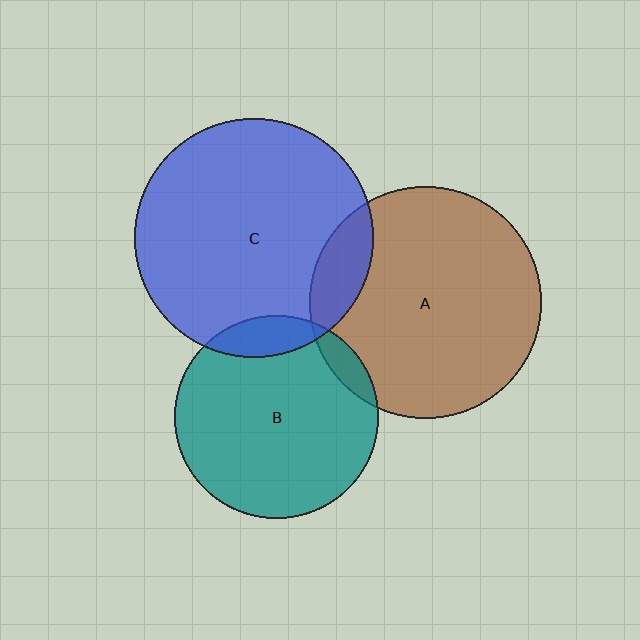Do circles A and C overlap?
Yes.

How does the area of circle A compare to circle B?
Approximately 1.3 times.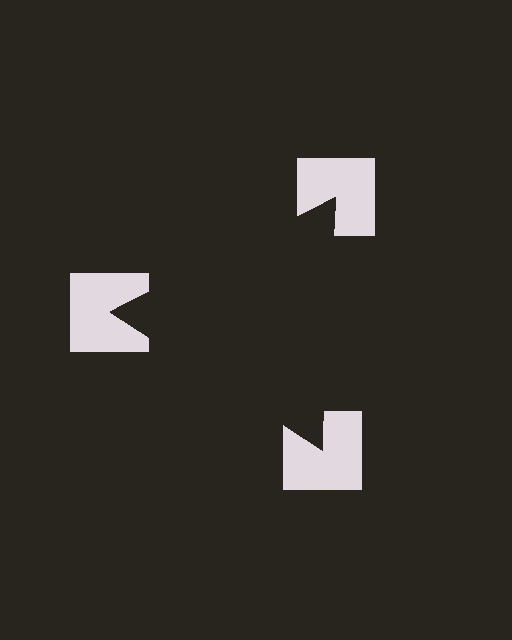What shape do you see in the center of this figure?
An illusory triangle — its edges are inferred from the aligned wedge cuts in the notched squares, not physically drawn.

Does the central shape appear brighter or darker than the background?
It typically appears slightly darker than the background, even though no actual brightness change is drawn.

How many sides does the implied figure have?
3 sides.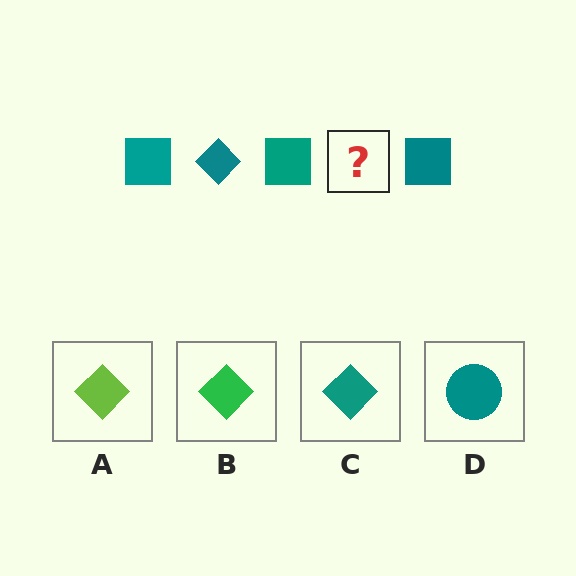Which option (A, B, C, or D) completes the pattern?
C.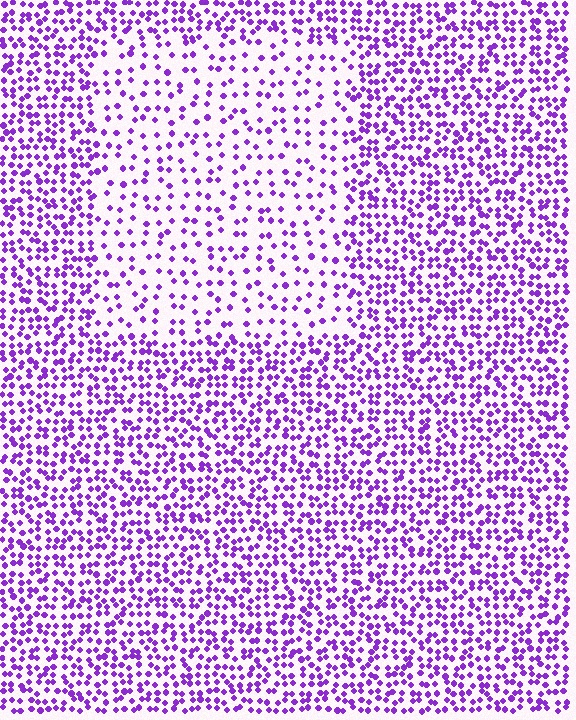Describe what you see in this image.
The image contains small purple elements arranged at two different densities. A rectangle-shaped region is visible where the elements are less densely packed than the surrounding area.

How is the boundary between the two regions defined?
The boundary is defined by a change in element density (approximately 2.2x ratio). All elements are the same color, size, and shape.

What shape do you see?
I see a rectangle.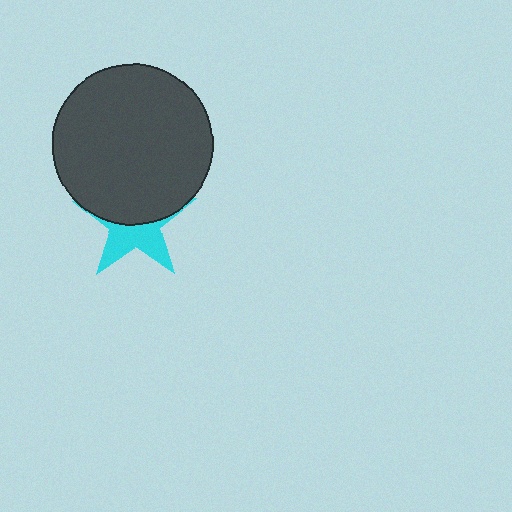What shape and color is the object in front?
The object in front is a dark gray circle.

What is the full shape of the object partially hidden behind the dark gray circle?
The partially hidden object is a cyan star.